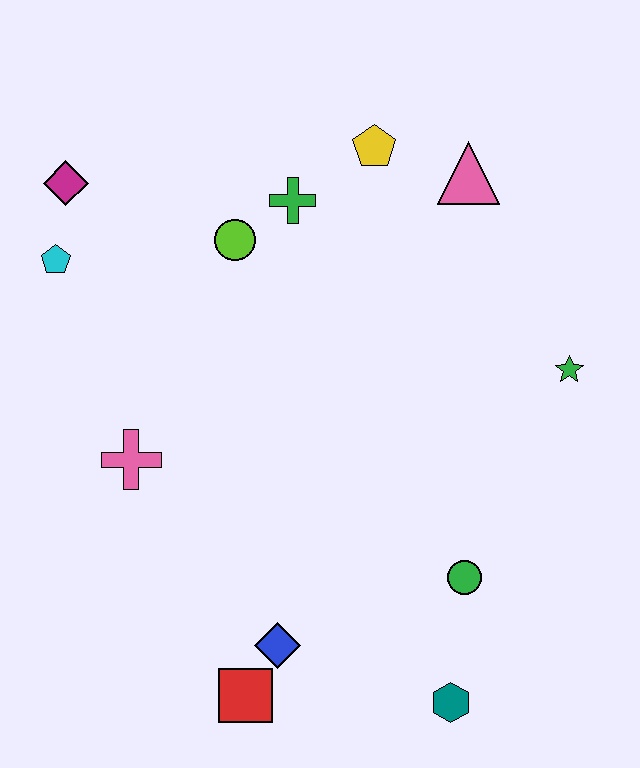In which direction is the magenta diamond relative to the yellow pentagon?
The magenta diamond is to the left of the yellow pentagon.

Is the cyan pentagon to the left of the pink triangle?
Yes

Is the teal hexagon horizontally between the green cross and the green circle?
Yes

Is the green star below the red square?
No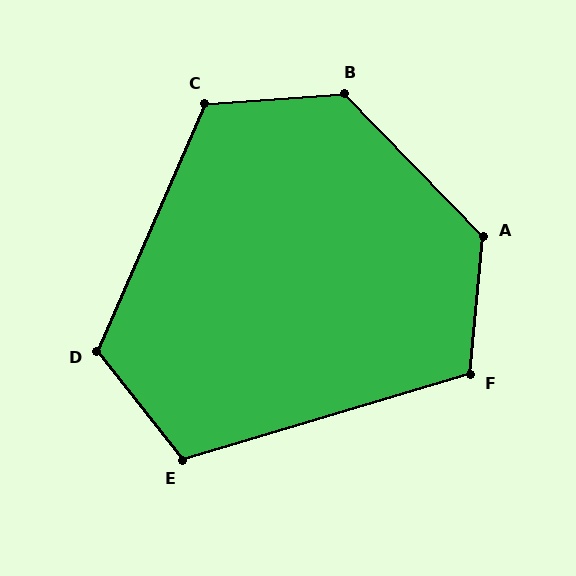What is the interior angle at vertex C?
Approximately 118 degrees (obtuse).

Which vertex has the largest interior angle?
A, at approximately 130 degrees.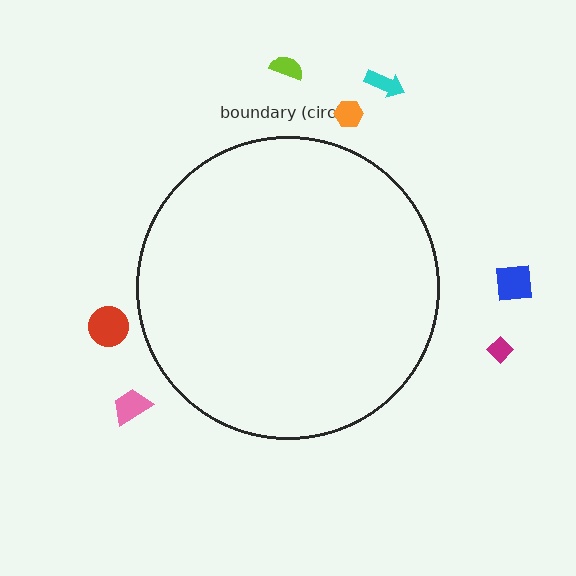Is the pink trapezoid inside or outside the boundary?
Outside.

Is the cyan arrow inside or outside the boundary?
Outside.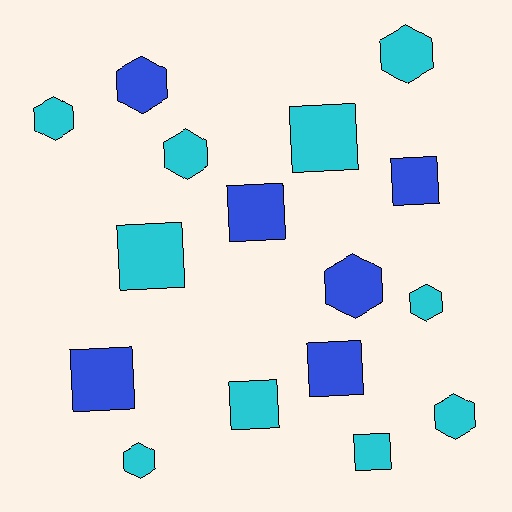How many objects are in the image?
There are 16 objects.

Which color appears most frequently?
Cyan, with 10 objects.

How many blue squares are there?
There are 4 blue squares.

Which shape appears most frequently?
Square, with 8 objects.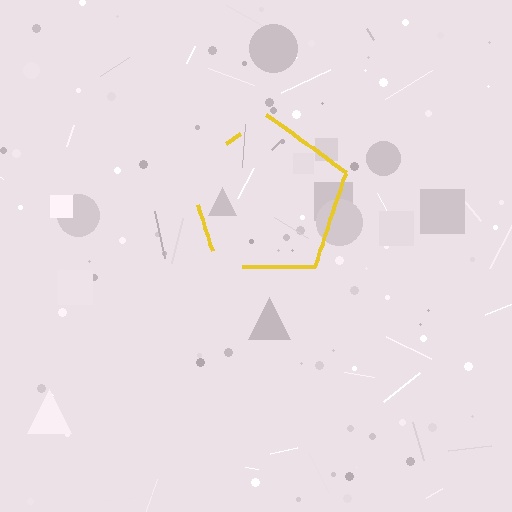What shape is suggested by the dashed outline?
The dashed outline suggests a pentagon.